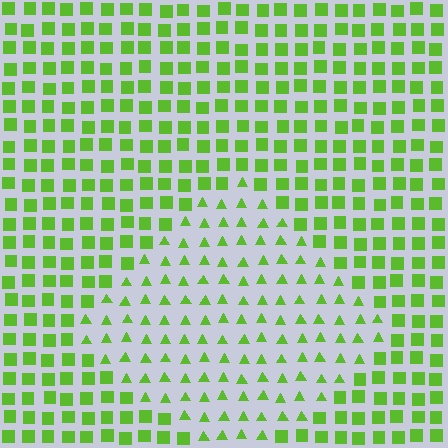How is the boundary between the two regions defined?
The boundary is defined by a change in element shape: triangles inside vs. squares outside. All elements share the same color and spacing.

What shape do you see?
I see a diamond.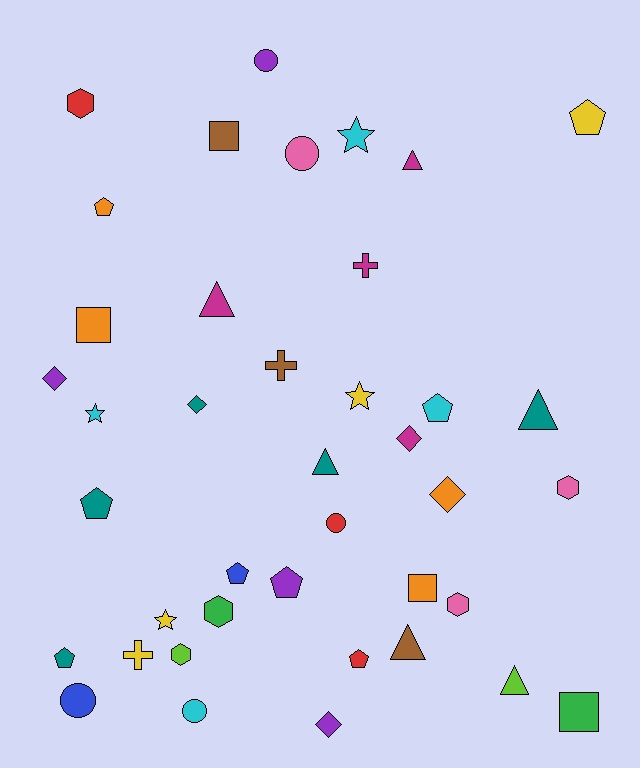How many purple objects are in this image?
There are 4 purple objects.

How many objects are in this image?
There are 40 objects.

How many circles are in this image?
There are 5 circles.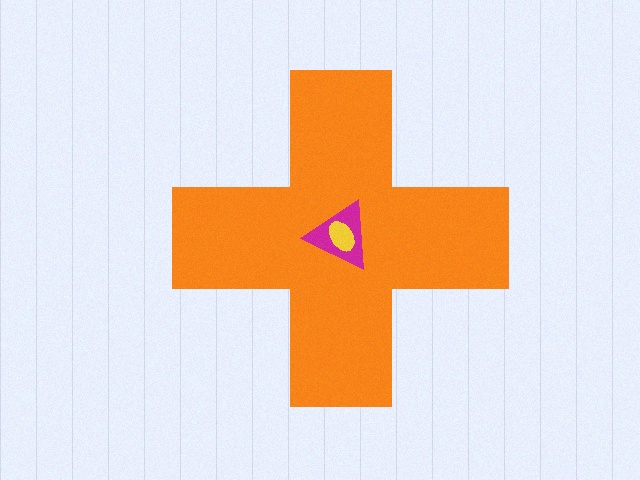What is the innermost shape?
The yellow ellipse.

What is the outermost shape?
The orange cross.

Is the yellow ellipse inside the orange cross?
Yes.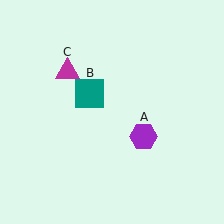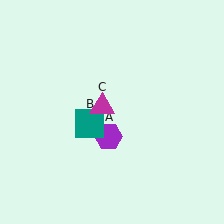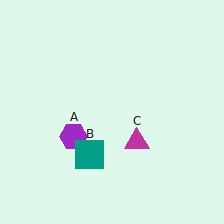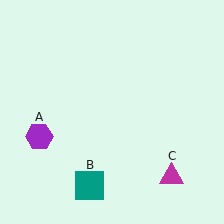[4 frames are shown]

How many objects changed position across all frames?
3 objects changed position: purple hexagon (object A), teal square (object B), magenta triangle (object C).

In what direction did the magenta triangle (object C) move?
The magenta triangle (object C) moved down and to the right.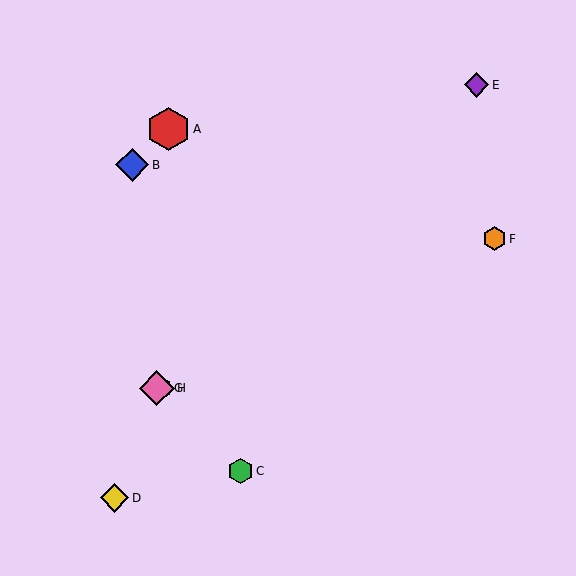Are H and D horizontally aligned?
No, H is at y≈388 and D is at y≈498.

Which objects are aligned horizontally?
Objects G, H are aligned horizontally.